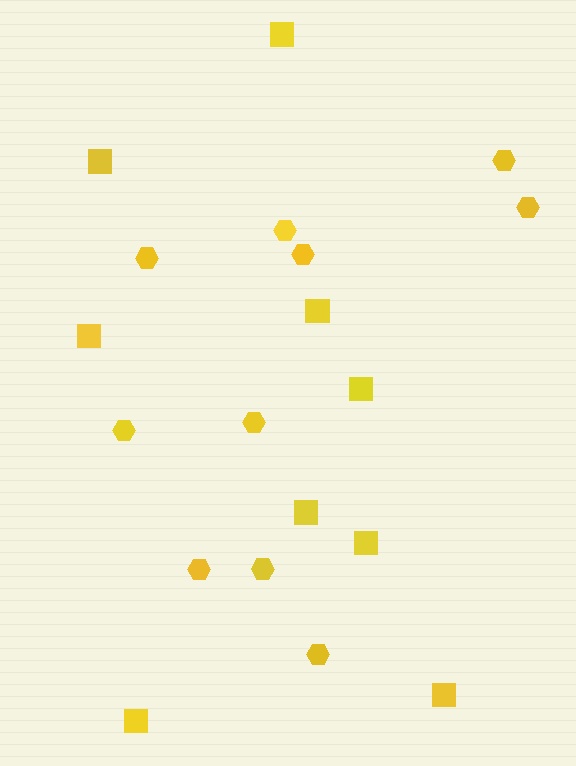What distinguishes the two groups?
There are 2 groups: one group of hexagons (10) and one group of squares (9).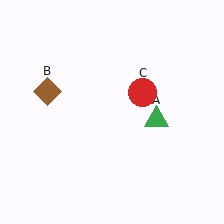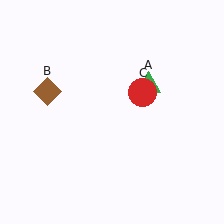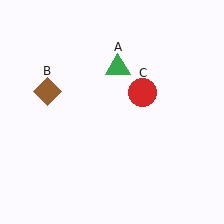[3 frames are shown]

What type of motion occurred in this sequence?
The green triangle (object A) rotated counterclockwise around the center of the scene.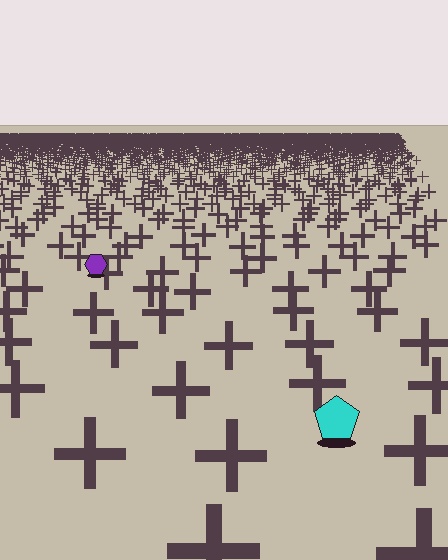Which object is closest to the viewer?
The cyan pentagon is closest. The texture marks near it are larger and more spread out.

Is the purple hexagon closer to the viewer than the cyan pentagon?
No. The cyan pentagon is closer — you can tell from the texture gradient: the ground texture is coarser near it.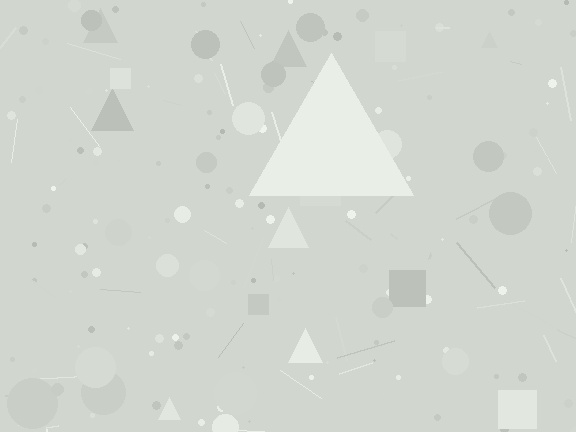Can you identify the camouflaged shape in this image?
The camouflaged shape is a triangle.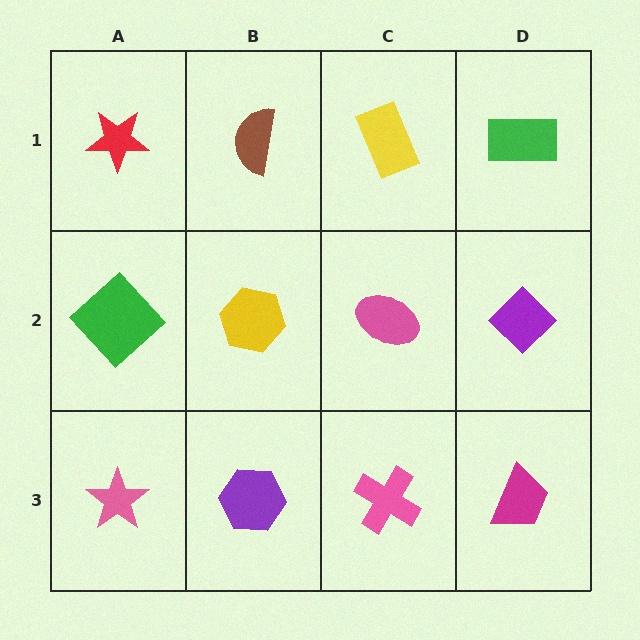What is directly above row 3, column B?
A yellow hexagon.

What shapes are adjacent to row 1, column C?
A pink ellipse (row 2, column C), a brown semicircle (row 1, column B), a green rectangle (row 1, column D).